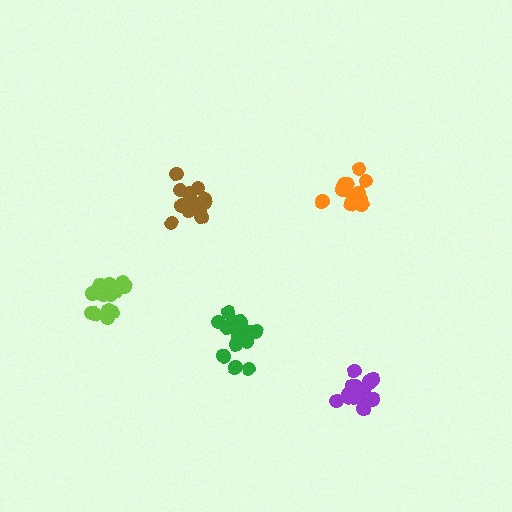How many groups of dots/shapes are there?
There are 5 groups.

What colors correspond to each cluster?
The clusters are colored: green, lime, purple, orange, brown.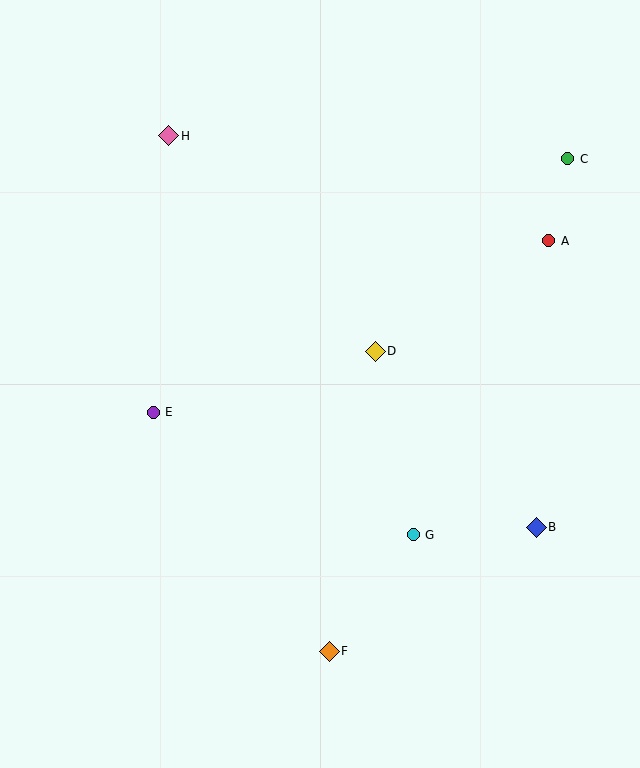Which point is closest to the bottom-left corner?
Point F is closest to the bottom-left corner.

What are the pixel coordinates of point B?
Point B is at (536, 527).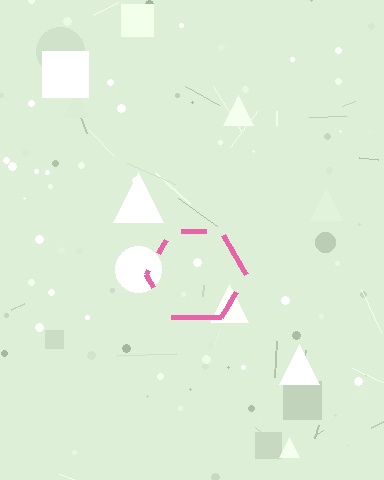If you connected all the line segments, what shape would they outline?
They would outline a hexagon.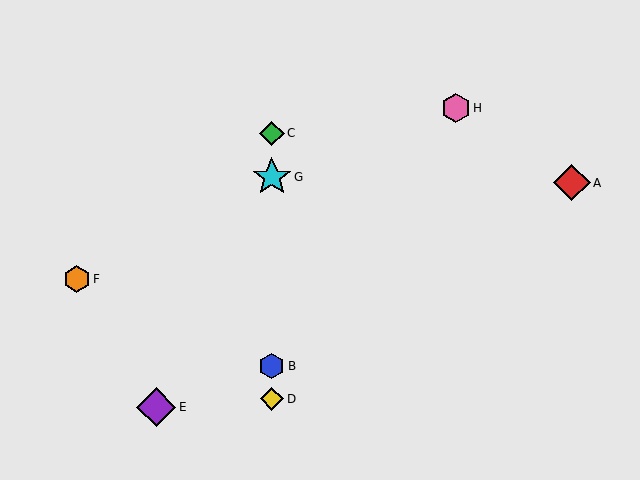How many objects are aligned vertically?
4 objects (B, C, D, G) are aligned vertically.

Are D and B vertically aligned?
Yes, both are at x≈272.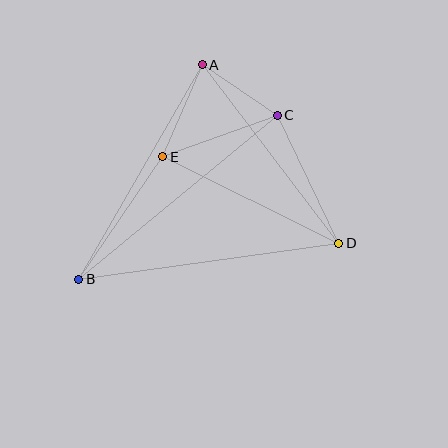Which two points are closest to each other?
Points A and C are closest to each other.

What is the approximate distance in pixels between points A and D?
The distance between A and D is approximately 225 pixels.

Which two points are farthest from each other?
Points B and D are farthest from each other.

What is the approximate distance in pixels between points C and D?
The distance between C and D is approximately 142 pixels.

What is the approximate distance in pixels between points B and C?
The distance between B and C is approximately 258 pixels.